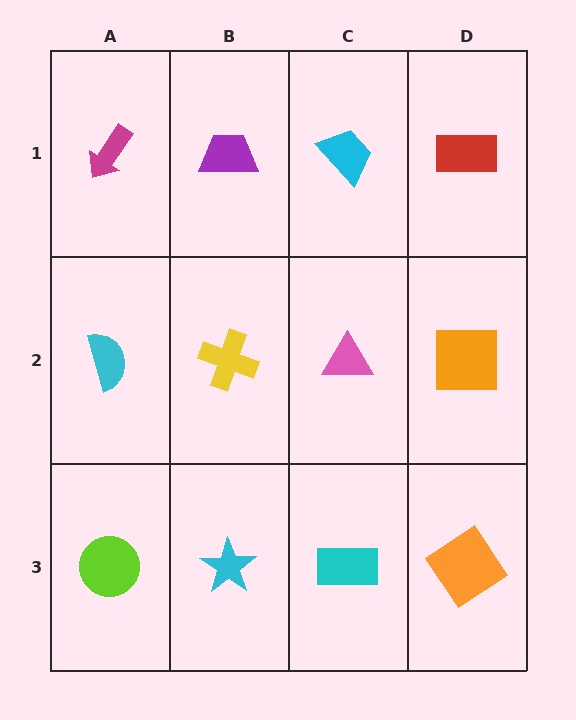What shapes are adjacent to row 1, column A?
A cyan semicircle (row 2, column A), a purple trapezoid (row 1, column B).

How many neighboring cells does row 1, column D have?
2.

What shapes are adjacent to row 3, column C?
A pink triangle (row 2, column C), a cyan star (row 3, column B), an orange diamond (row 3, column D).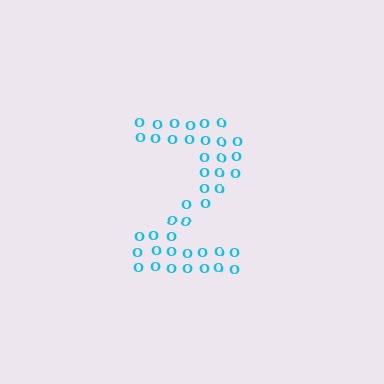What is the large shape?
The large shape is the digit 2.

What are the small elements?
The small elements are letter O's.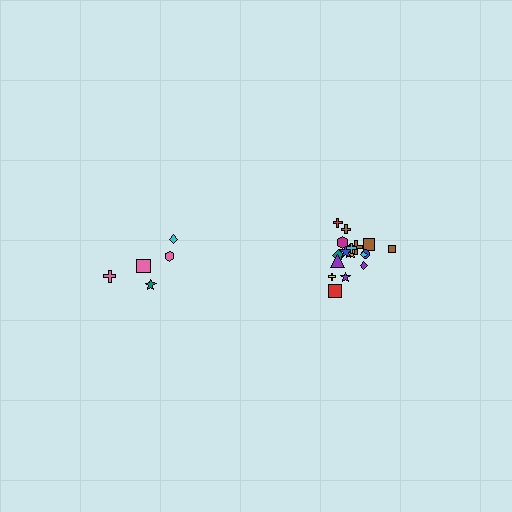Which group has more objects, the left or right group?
The right group.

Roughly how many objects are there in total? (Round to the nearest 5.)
Roughly 25 objects in total.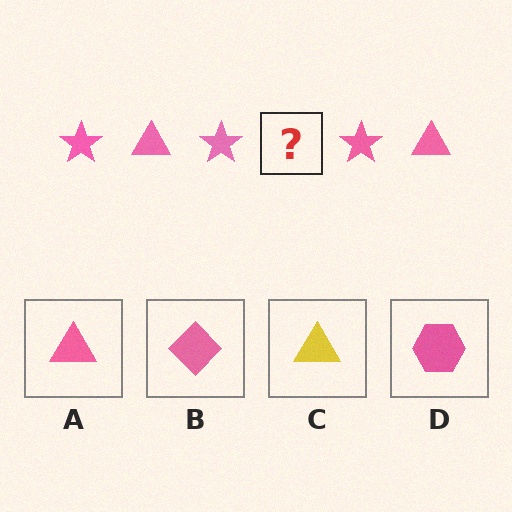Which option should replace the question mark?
Option A.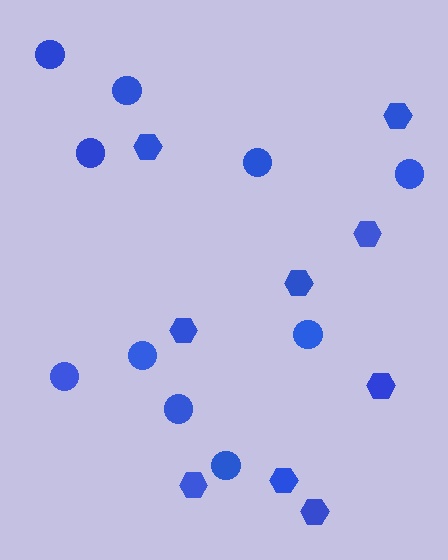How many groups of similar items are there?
There are 2 groups: one group of circles (10) and one group of hexagons (9).